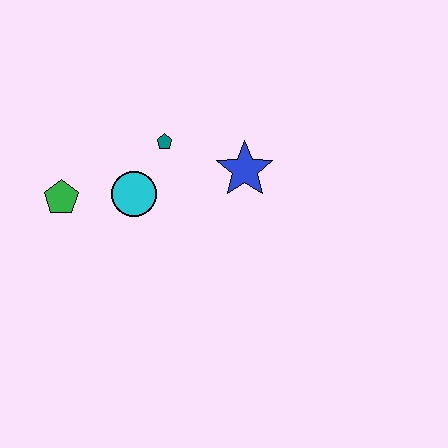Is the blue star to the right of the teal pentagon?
Yes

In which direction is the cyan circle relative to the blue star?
The cyan circle is to the left of the blue star.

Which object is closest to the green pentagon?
The cyan circle is closest to the green pentagon.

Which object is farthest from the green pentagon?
The blue star is farthest from the green pentagon.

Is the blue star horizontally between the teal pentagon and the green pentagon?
No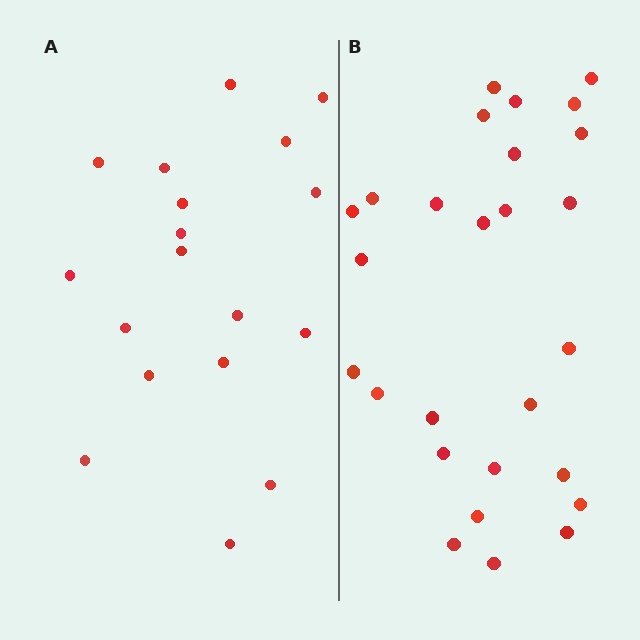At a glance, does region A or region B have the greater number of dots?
Region B (the right region) has more dots.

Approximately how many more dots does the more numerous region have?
Region B has roughly 8 or so more dots than region A.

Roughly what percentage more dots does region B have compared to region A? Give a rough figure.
About 50% more.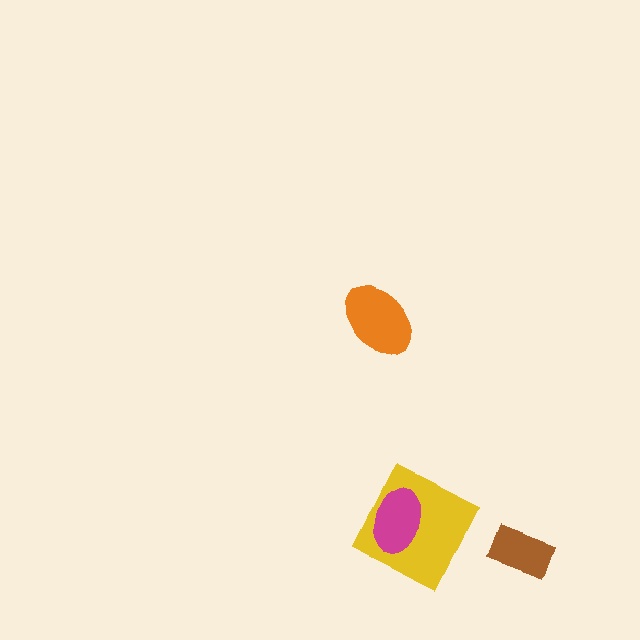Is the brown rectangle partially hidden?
No, no other shape covers it.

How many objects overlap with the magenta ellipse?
1 object overlaps with the magenta ellipse.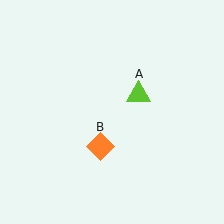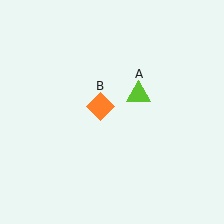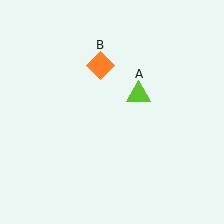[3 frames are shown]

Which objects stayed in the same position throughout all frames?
Lime triangle (object A) remained stationary.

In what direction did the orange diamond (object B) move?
The orange diamond (object B) moved up.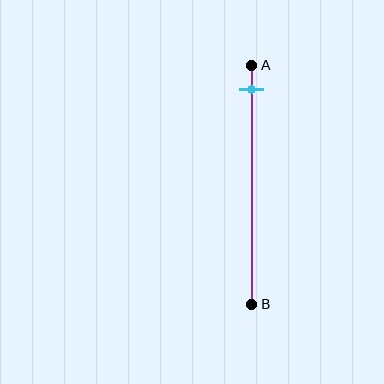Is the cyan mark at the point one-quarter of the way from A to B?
No, the mark is at about 10% from A, not at the 25% one-quarter point.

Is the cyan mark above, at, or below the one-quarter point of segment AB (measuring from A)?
The cyan mark is above the one-quarter point of segment AB.